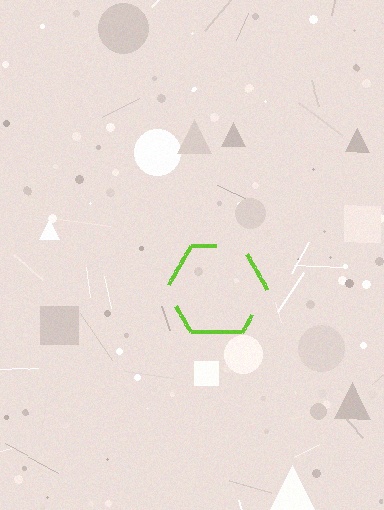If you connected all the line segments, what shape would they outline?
They would outline a hexagon.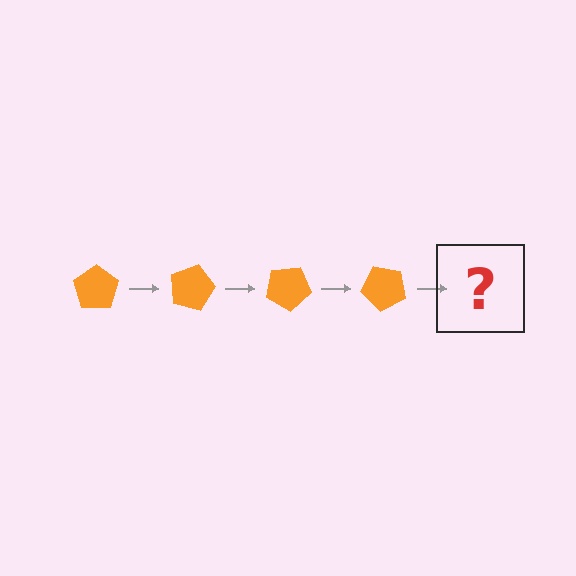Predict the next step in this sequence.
The next step is an orange pentagon rotated 60 degrees.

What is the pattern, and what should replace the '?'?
The pattern is that the pentagon rotates 15 degrees each step. The '?' should be an orange pentagon rotated 60 degrees.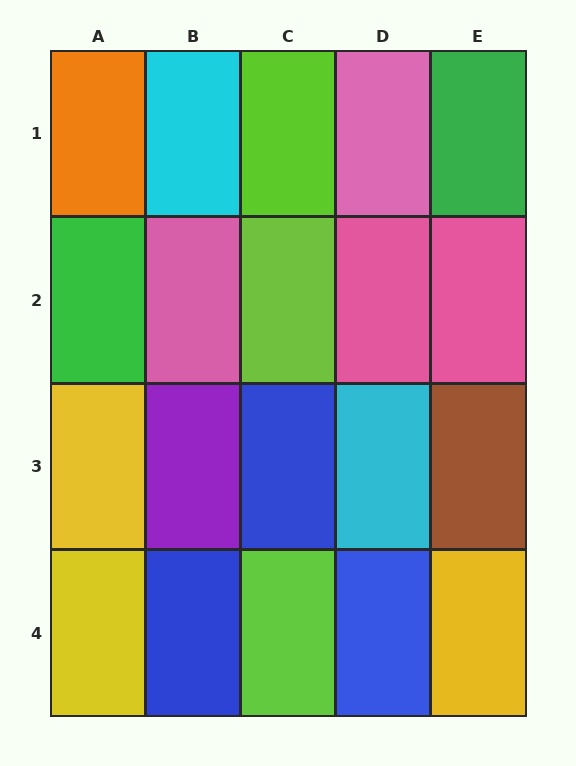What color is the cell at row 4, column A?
Yellow.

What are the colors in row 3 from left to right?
Yellow, purple, blue, cyan, brown.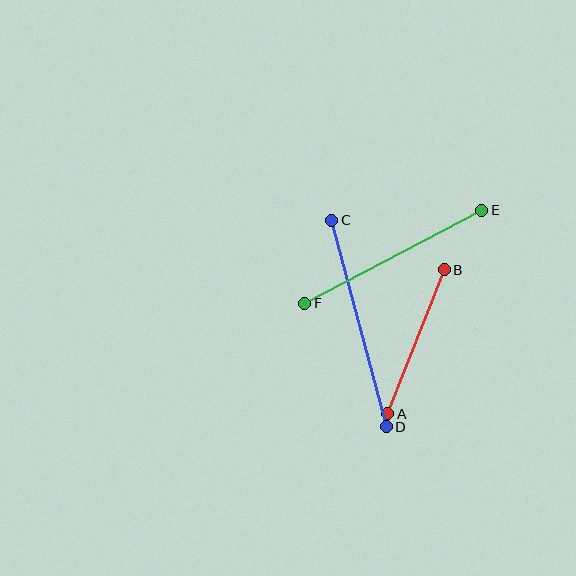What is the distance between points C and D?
The distance is approximately 214 pixels.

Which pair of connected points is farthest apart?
Points C and D are farthest apart.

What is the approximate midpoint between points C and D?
The midpoint is at approximately (359, 323) pixels.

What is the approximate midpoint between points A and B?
The midpoint is at approximately (416, 342) pixels.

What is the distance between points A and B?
The distance is approximately 155 pixels.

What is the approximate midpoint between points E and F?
The midpoint is at approximately (393, 257) pixels.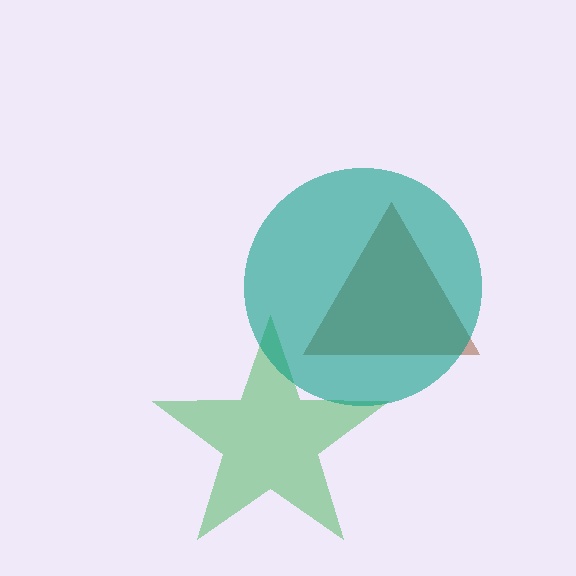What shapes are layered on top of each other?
The layered shapes are: a brown triangle, a green star, a teal circle.